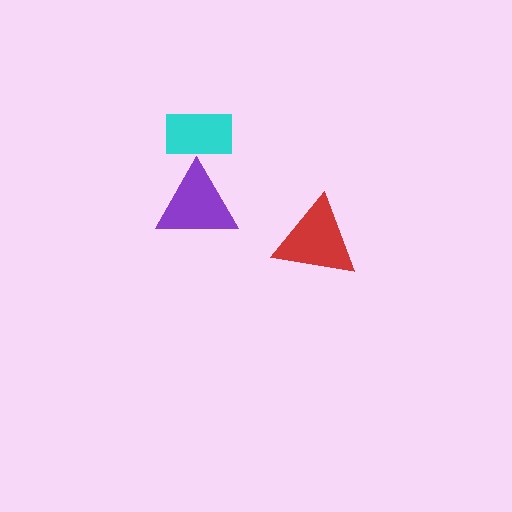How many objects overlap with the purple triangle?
1 object overlaps with the purple triangle.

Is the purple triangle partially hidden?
No, no other shape covers it.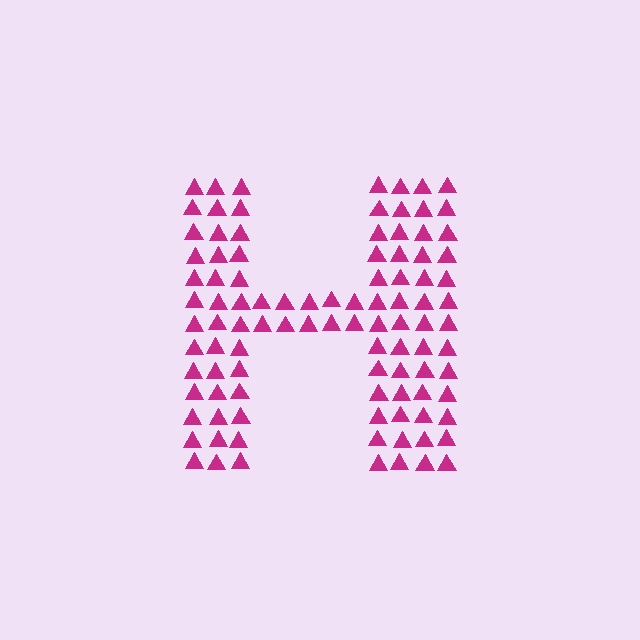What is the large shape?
The large shape is the letter H.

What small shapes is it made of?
It is made of small triangles.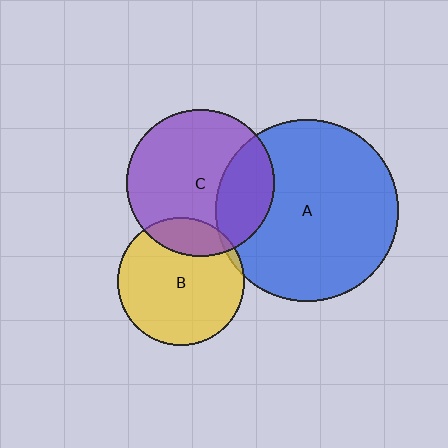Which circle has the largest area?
Circle A (blue).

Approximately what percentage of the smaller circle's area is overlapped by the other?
Approximately 25%.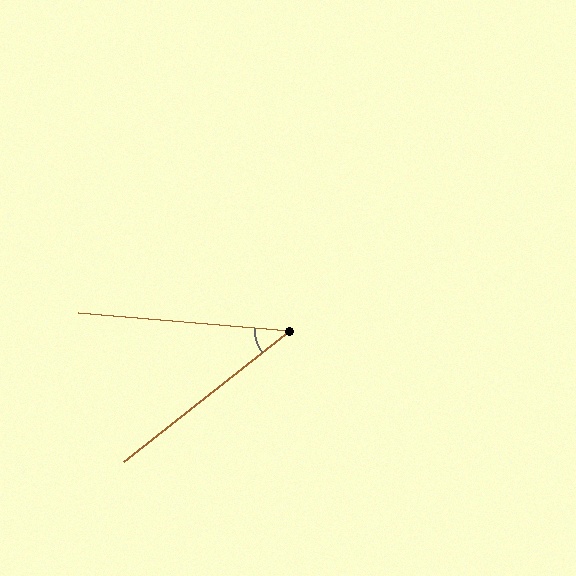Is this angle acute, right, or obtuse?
It is acute.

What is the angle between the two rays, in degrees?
Approximately 43 degrees.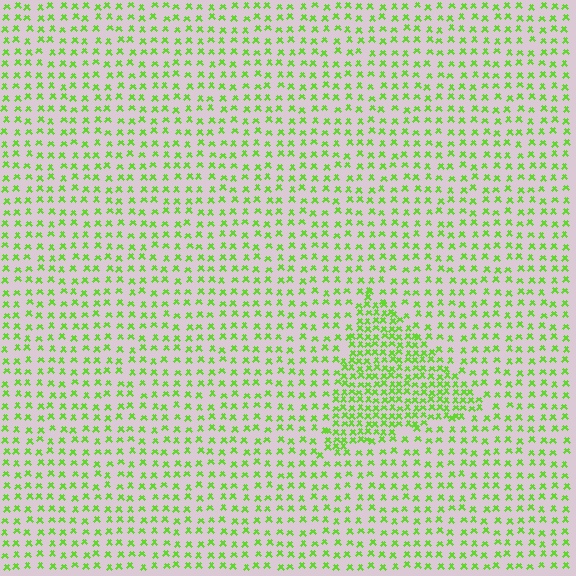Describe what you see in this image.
The image contains small lime elements arranged at two different densities. A triangle-shaped region is visible where the elements are more densely packed than the surrounding area.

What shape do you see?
I see a triangle.